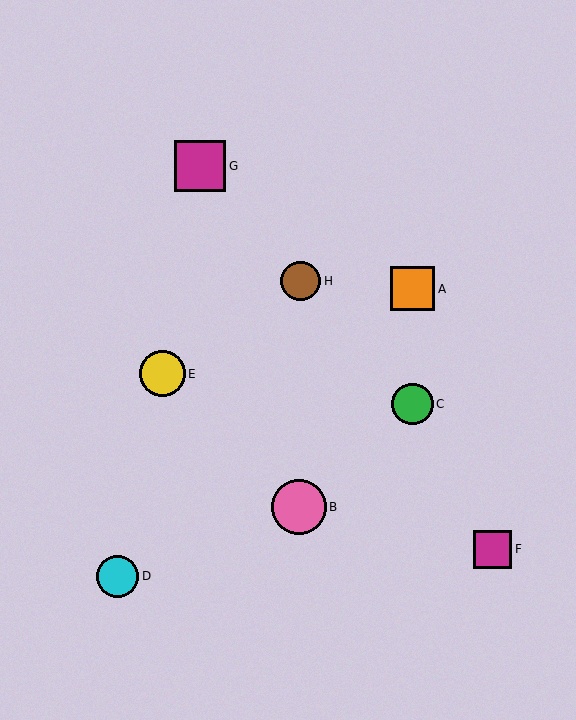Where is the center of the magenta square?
The center of the magenta square is at (493, 549).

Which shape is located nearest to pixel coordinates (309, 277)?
The brown circle (labeled H) at (301, 281) is nearest to that location.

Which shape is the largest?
The pink circle (labeled B) is the largest.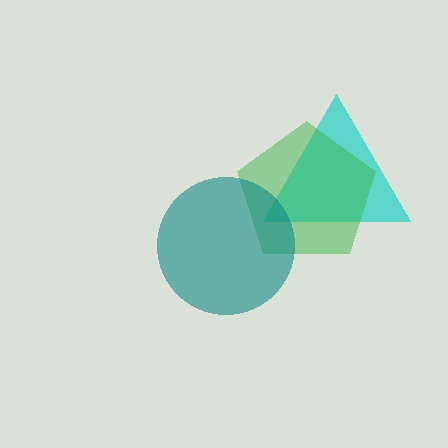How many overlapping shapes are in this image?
There are 3 overlapping shapes in the image.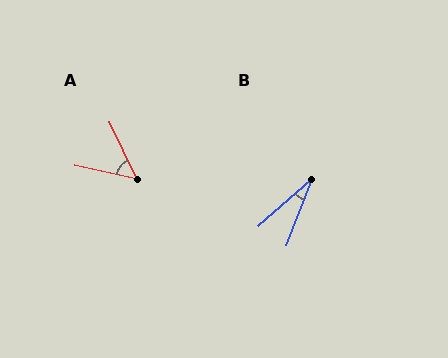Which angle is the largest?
A, at approximately 52 degrees.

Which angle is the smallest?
B, at approximately 28 degrees.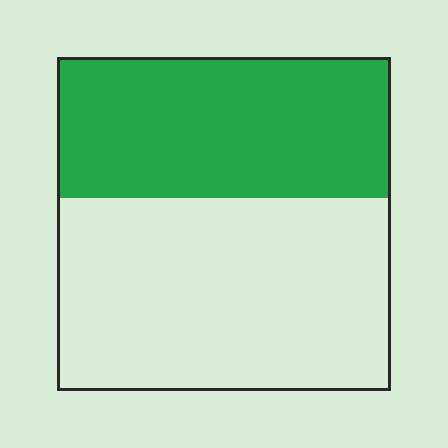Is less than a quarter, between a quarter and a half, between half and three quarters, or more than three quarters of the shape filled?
Between a quarter and a half.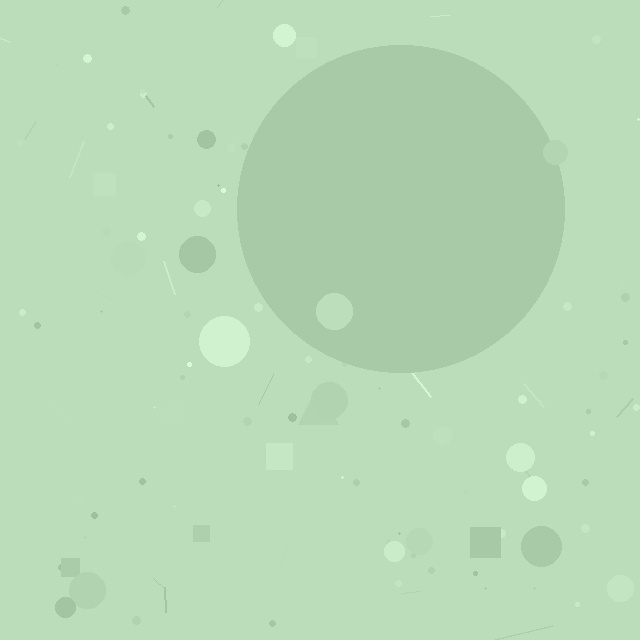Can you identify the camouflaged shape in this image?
The camouflaged shape is a circle.